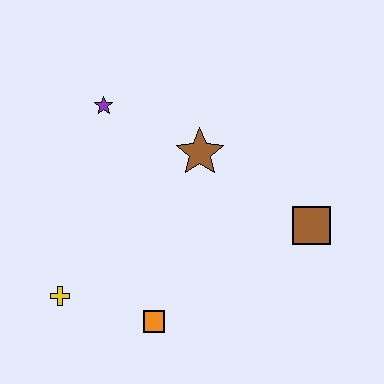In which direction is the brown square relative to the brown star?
The brown square is to the right of the brown star.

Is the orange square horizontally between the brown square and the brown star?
No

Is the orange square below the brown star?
Yes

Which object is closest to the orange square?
The yellow cross is closest to the orange square.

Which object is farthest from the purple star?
The brown square is farthest from the purple star.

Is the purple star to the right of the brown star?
No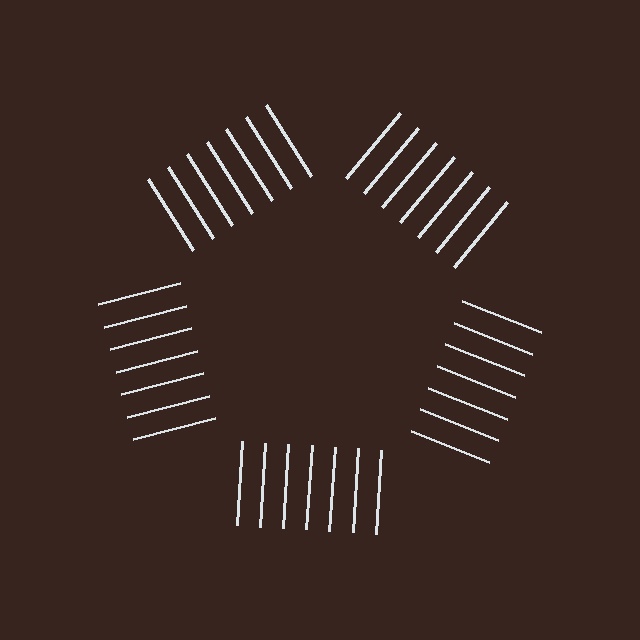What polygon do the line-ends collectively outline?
An illusory pentagon — the line segments terminate on its edges but no continuous stroke is drawn.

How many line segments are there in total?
35 — 7 along each of the 5 edges.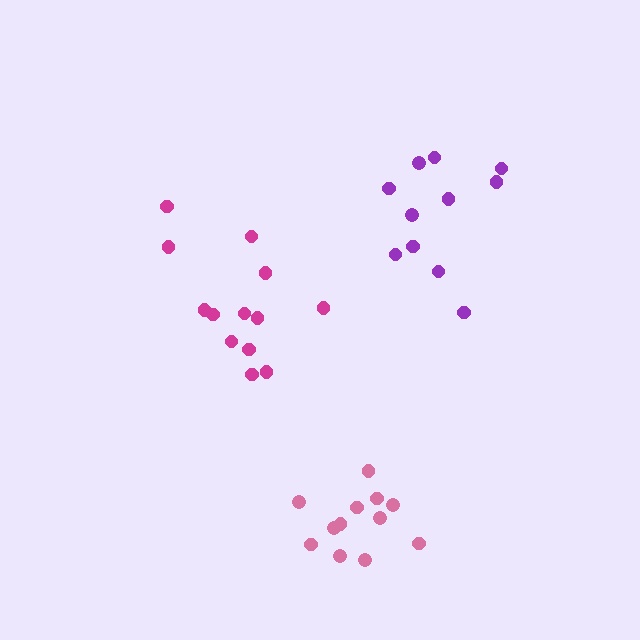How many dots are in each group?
Group 1: 11 dots, Group 2: 13 dots, Group 3: 12 dots (36 total).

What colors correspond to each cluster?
The clusters are colored: purple, magenta, pink.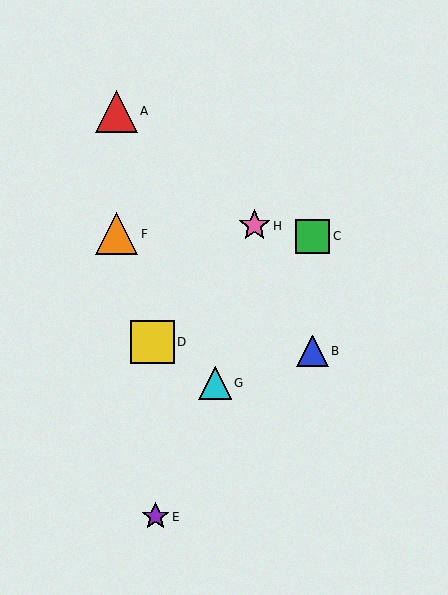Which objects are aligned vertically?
Objects B, C are aligned vertically.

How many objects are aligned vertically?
2 objects (B, C) are aligned vertically.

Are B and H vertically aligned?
No, B is at x≈312 and H is at x≈255.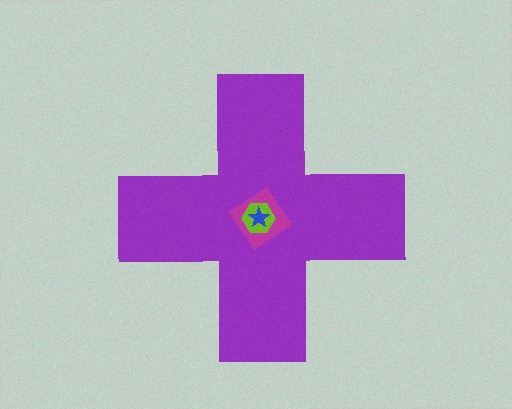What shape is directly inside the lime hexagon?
The blue star.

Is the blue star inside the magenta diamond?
Yes.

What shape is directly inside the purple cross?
The magenta diamond.